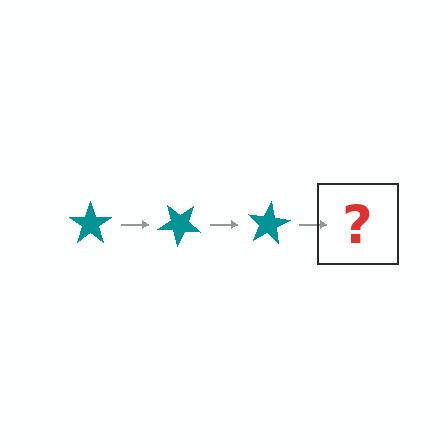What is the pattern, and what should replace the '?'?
The pattern is that the star rotates 40 degrees each step. The '?' should be a teal star rotated 120 degrees.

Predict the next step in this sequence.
The next step is a teal star rotated 120 degrees.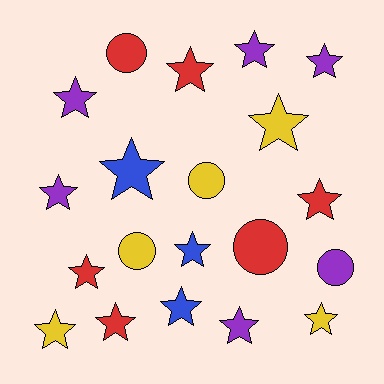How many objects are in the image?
There are 20 objects.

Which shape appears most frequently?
Star, with 15 objects.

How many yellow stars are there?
There are 3 yellow stars.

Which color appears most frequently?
Purple, with 6 objects.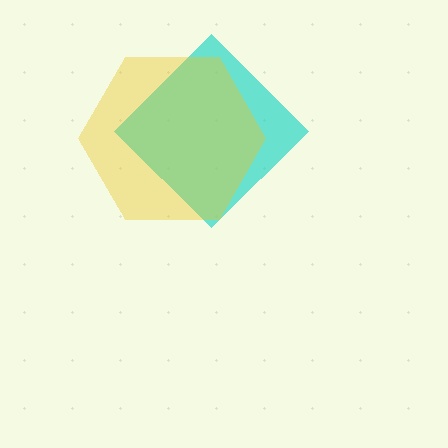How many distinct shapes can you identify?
There are 2 distinct shapes: a cyan diamond, a yellow hexagon.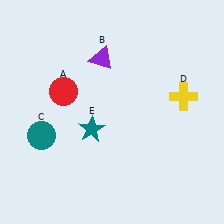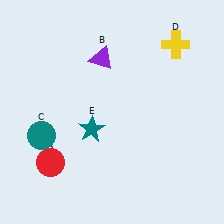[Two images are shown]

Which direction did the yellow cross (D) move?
The yellow cross (D) moved up.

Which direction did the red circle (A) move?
The red circle (A) moved down.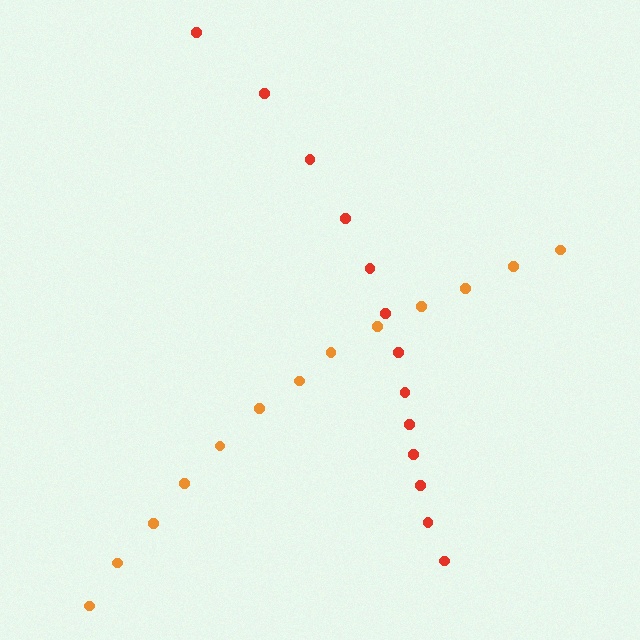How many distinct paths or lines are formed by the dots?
There are 2 distinct paths.